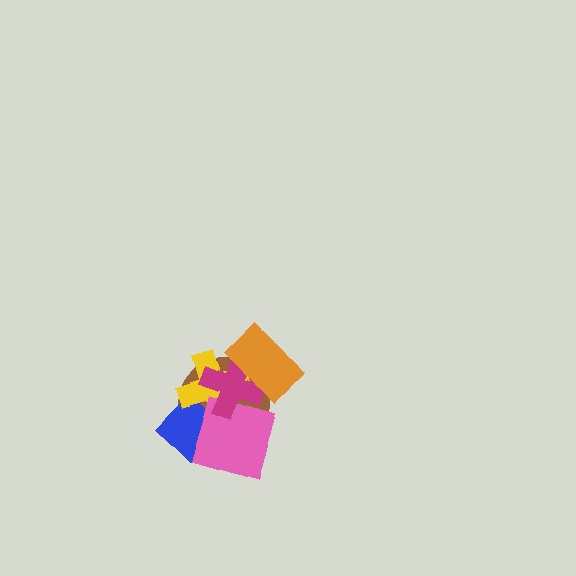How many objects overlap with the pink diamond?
4 objects overlap with the pink diamond.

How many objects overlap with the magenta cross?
5 objects overlap with the magenta cross.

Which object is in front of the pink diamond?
The magenta cross is in front of the pink diamond.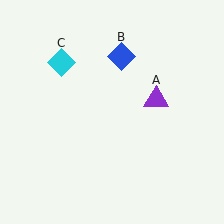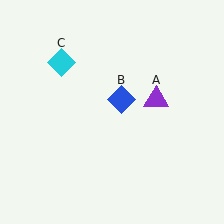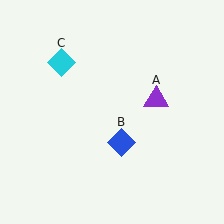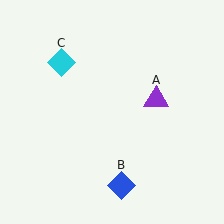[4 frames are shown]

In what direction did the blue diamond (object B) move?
The blue diamond (object B) moved down.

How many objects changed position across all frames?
1 object changed position: blue diamond (object B).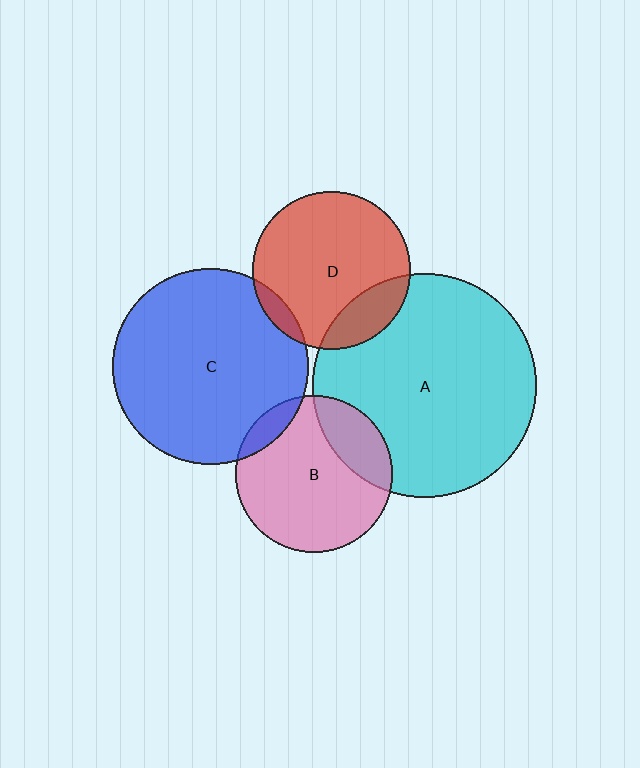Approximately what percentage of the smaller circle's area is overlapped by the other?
Approximately 20%.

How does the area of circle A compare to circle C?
Approximately 1.3 times.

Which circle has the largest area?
Circle A (cyan).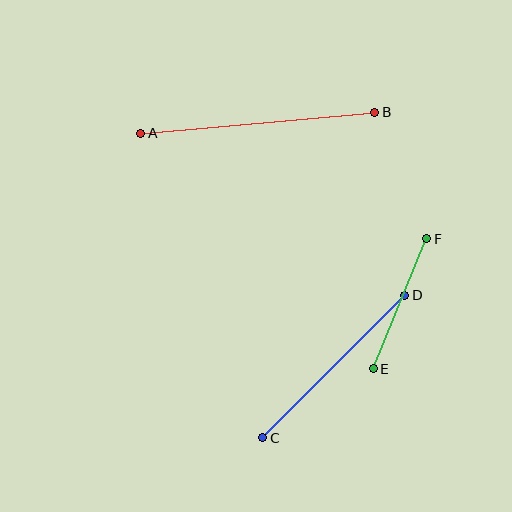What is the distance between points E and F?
The distance is approximately 140 pixels.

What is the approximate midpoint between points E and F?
The midpoint is at approximately (400, 304) pixels.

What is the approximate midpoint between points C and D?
The midpoint is at approximately (334, 367) pixels.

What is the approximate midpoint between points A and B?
The midpoint is at approximately (258, 123) pixels.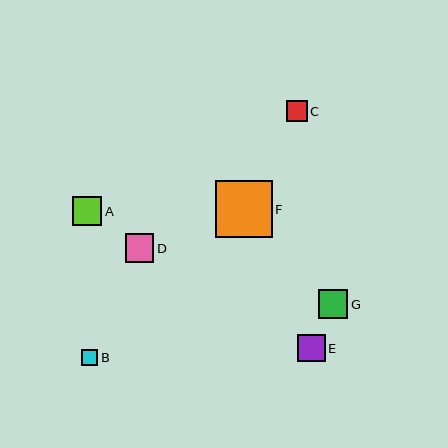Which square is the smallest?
Square B is the smallest with a size of approximately 16 pixels.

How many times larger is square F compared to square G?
Square F is approximately 2.0 times the size of square G.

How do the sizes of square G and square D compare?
Square G and square D are approximately the same size.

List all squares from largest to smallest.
From largest to smallest: F, G, A, D, E, C, B.